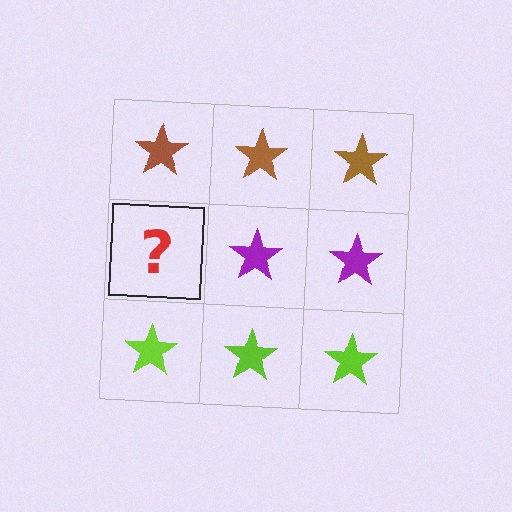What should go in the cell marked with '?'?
The missing cell should contain a purple star.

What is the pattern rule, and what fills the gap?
The rule is that each row has a consistent color. The gap should be filled with a purple star.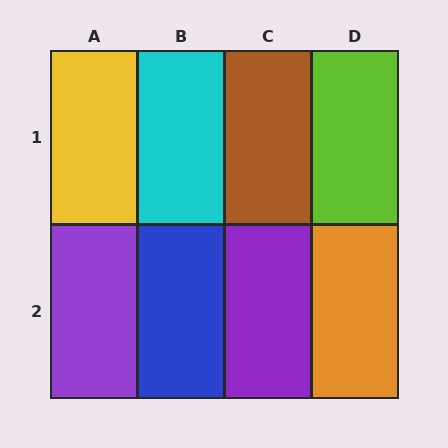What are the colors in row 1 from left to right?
Yellow, cyan, brown, lime.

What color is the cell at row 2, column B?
Blue.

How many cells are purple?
2 cells are purple.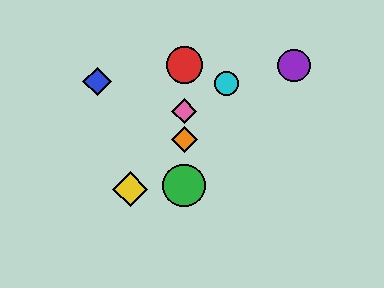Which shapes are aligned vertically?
The red circle, the green circle, the orange diamond, the pink diamond are aligned vertically.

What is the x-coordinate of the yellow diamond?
The yellow diamond is at x≈130.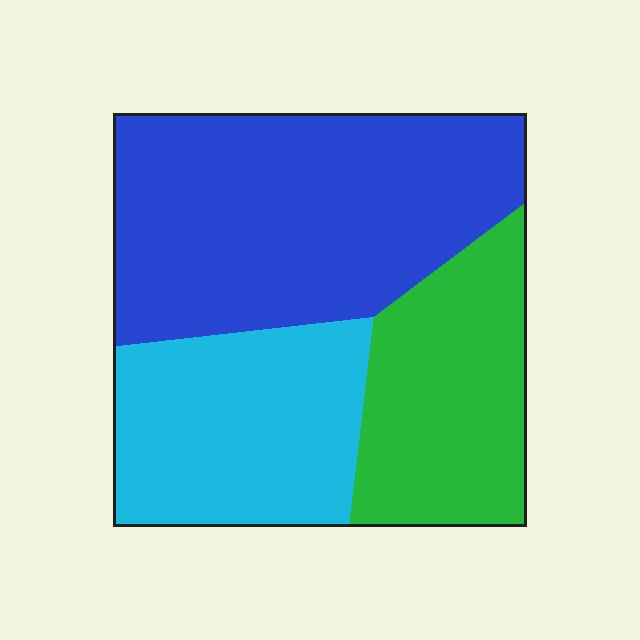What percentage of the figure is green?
Green covers roughly 25% of the figure.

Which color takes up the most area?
Blue, at roughly 45%.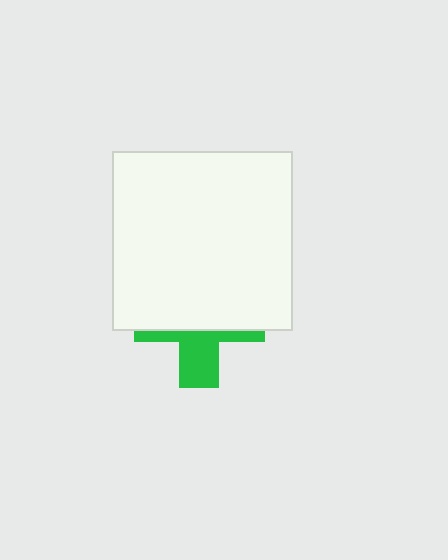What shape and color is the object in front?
The object in front is a white square.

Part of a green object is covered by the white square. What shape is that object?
It is a cross.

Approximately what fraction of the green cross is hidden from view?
Roughly 64% of the green cross is hidden behind the white square.